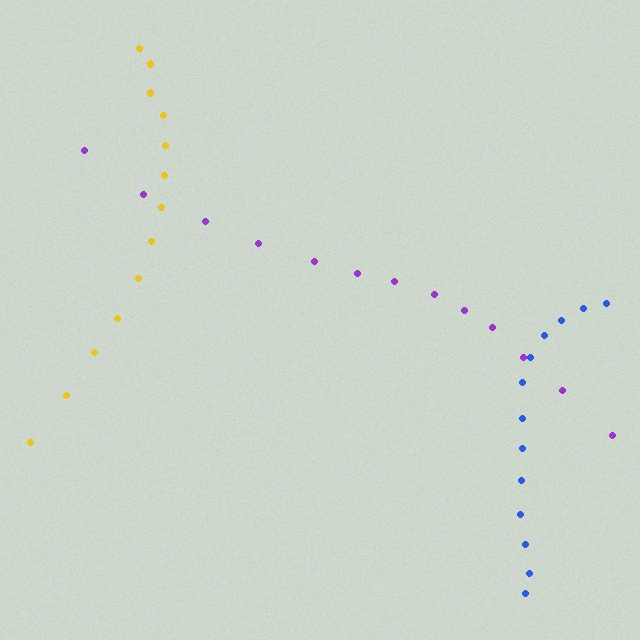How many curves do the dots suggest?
There are 3 distinct paths.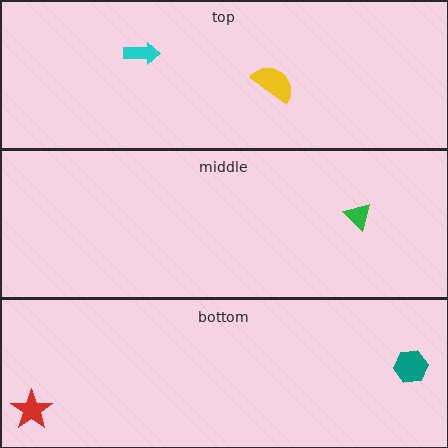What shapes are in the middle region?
The green triangle.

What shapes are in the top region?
The cyan arrow, the yellow semicircle.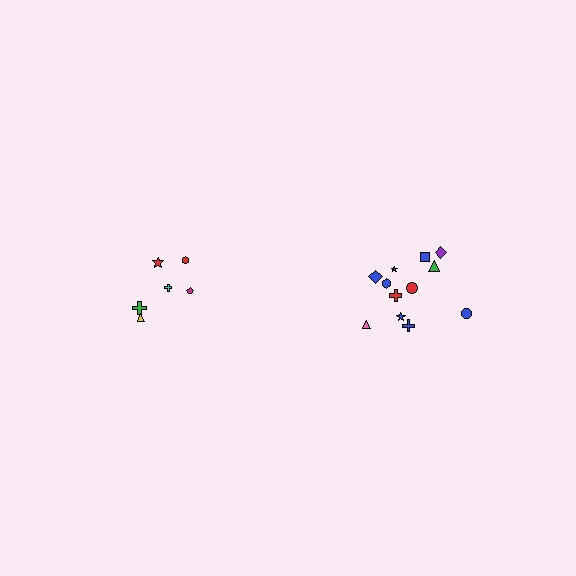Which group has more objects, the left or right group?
The right group.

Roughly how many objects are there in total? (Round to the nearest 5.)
Roughly 20 objects in total.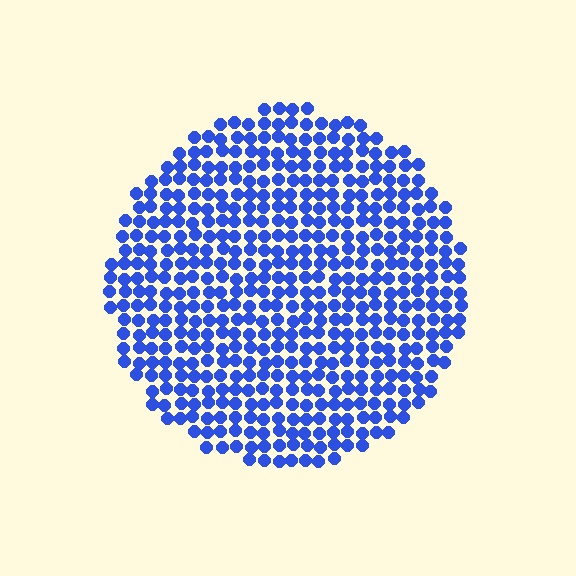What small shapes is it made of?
It is made of small circles.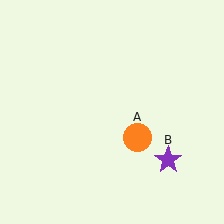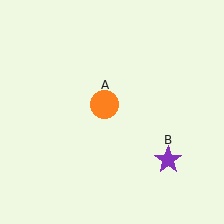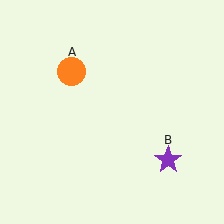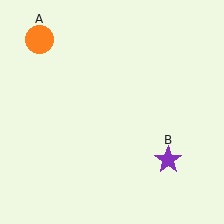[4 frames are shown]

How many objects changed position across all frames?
1 object changed position: orange circle (object A).